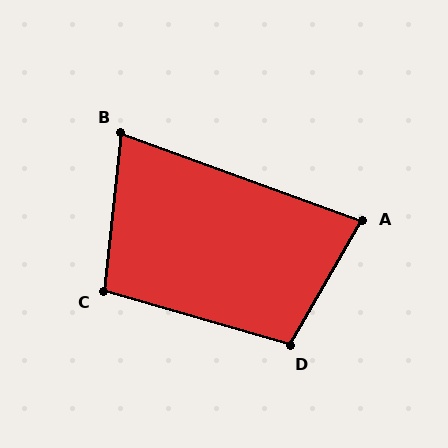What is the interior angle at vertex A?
Approximately 80 degrees (acute).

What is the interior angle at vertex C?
Approximately 100 degrees (obtuse).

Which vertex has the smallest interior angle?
B, at approximately 76 degrees.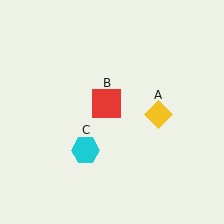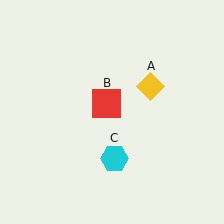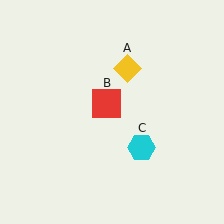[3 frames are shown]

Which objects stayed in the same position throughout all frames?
Red square (object B) remained stationary.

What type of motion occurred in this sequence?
The yellow diamond (object A), cyan hexagon (object C) rotated counterclockwise around the center of the scene.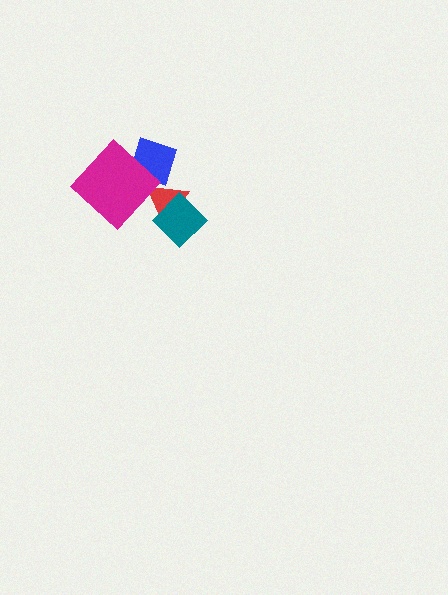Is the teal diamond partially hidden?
No, no other shape covers it.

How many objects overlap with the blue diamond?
2 objects overlap with the blue diamond.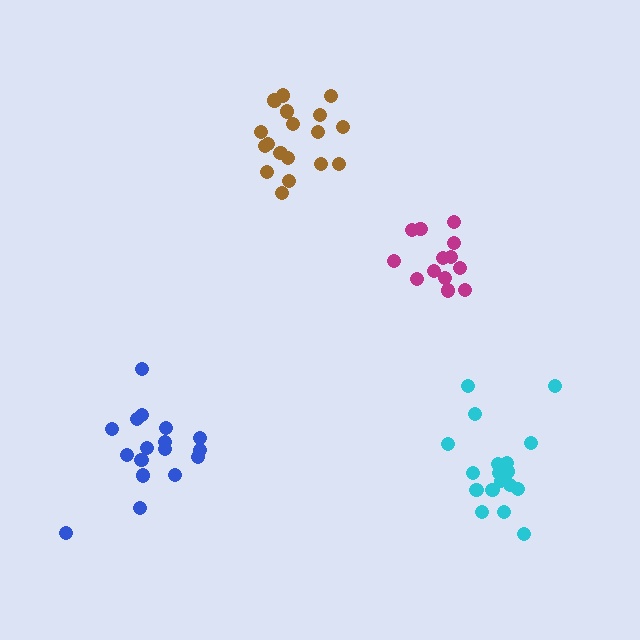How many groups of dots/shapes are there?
There are 4 groups.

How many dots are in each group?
Group 1: 18 dots, Group 2: 17 dots, Group 3: 18 dots, Group 4: 13 dots (66 total).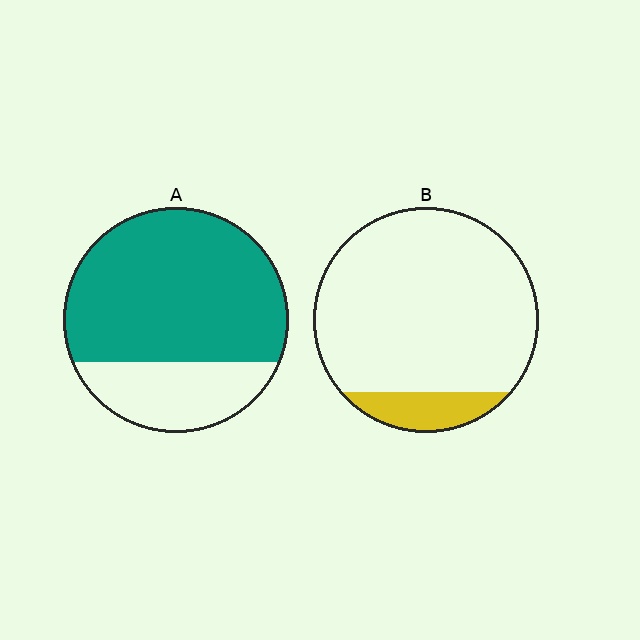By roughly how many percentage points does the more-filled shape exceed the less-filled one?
By roughly 60 percentage points (A over B).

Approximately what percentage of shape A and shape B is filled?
A is approximately 75% and B is approximately 10%.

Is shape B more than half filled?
No.